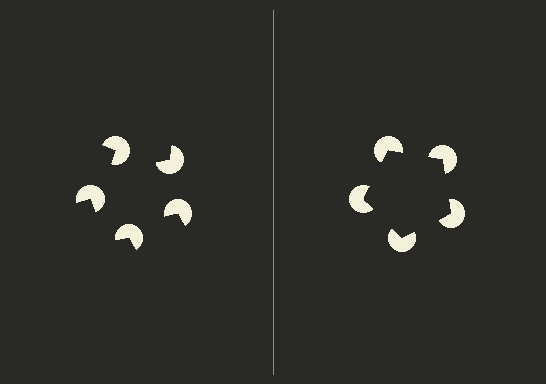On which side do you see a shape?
An illusory pentagon appears on the right side. On the left side the wedge cuts are rotated, so no coherent shape forms.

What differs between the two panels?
The pac-man discs are positioned identically on both sides; only the wedge orientations differ. On the right they align to a pentagon; on the left they are misaligned.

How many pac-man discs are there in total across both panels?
10 — 5 on each side.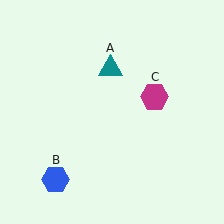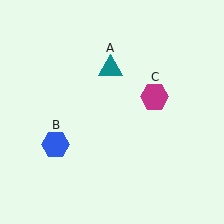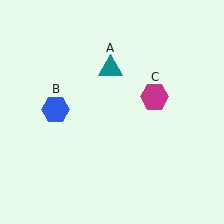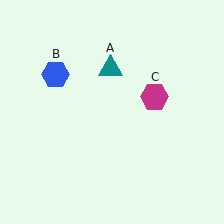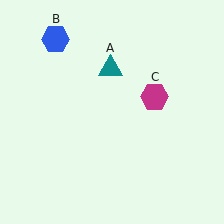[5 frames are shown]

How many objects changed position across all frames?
1 object changed position: blue hexagon (object B).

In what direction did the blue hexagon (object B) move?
The blue hexagon (object B) moved up.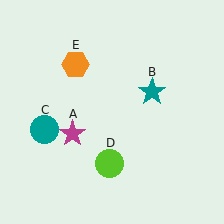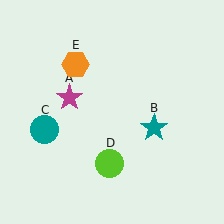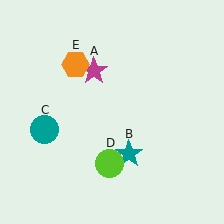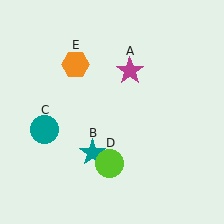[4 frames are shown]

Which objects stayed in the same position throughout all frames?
Teal circle (object C) and lime circle (object D) and orange hexagon (object E) remained stationary.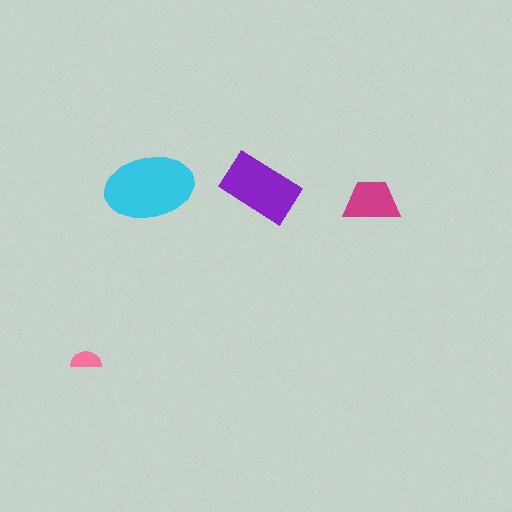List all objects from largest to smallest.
The cyan ellipse, the purple rectangle, the magenta trapezoid, the pink semicircle.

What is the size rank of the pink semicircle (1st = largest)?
4th.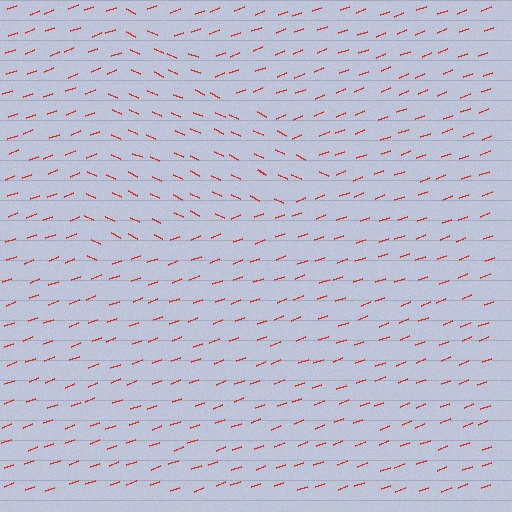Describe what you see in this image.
The image is filled with small red line segments. A triangle region in the image has lines oriented differently from the surrounding lines, creating a visible texture boundary.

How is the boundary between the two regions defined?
The boundary is defined purely by a change in line orientation (approximately 45 degrees difference). All lines are the same color and thickness.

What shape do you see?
I see a triangle.